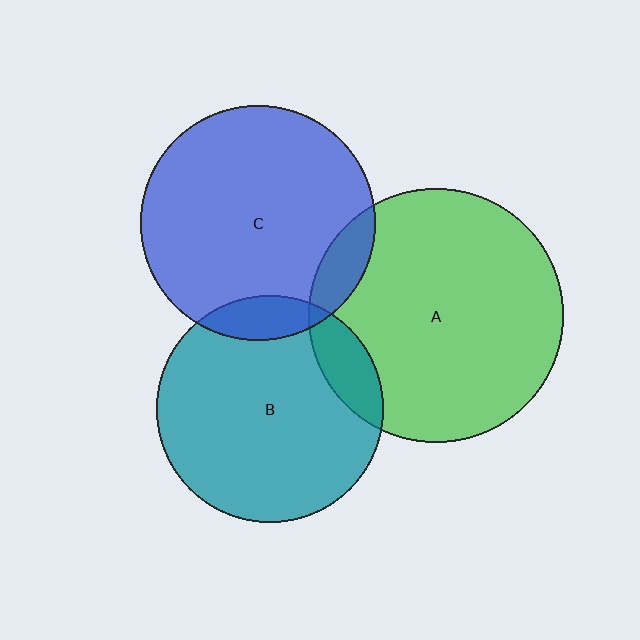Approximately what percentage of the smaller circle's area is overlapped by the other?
Approximately 15%.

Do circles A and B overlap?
Yes.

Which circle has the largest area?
Circle A (green).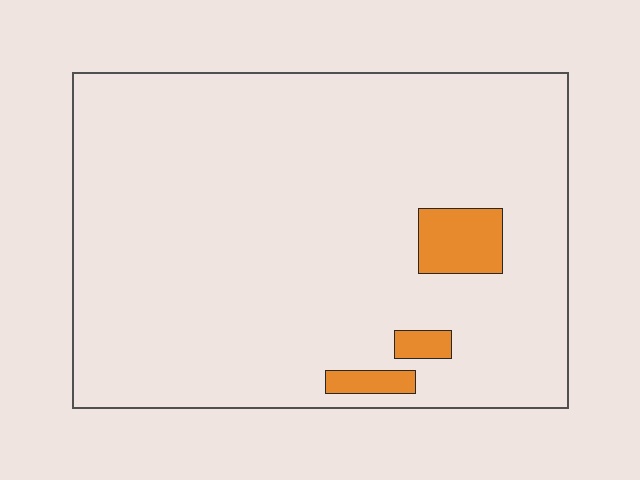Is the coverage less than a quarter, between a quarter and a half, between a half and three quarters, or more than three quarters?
Less than a quarter.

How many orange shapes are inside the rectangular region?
3.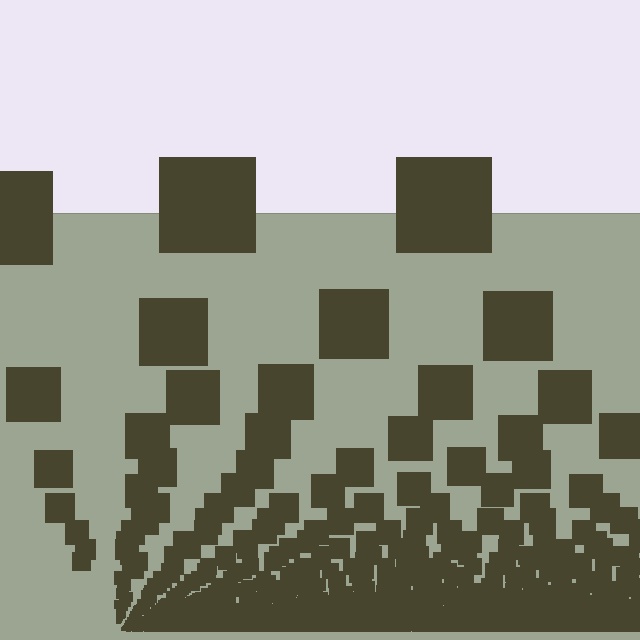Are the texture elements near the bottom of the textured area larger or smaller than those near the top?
Smaller. The gradient is inverted — elements near the bottom are smaller and denser.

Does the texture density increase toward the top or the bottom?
Density increases toward the bottom.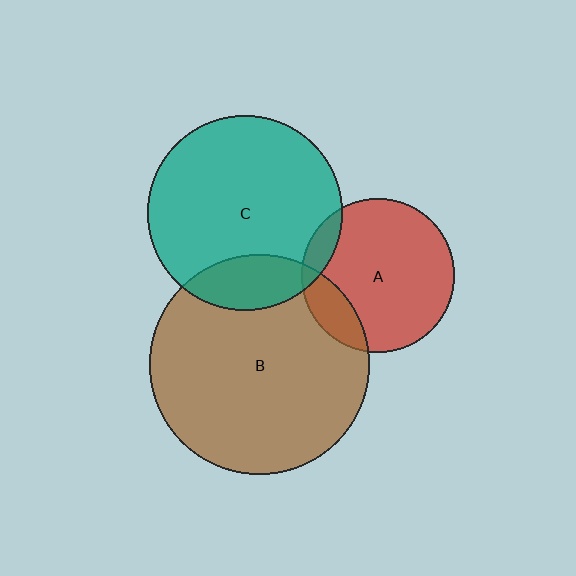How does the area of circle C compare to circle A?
Approximately 1.6 times.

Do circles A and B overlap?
Yes.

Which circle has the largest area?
Circle B (brown).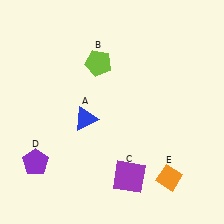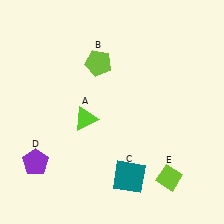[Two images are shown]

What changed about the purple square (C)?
In Image 1, C is purple. In Image 2, it changed to teal.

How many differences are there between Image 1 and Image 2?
There are 3 differences between the two images.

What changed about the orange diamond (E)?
In Image 1, E is orange. In Image 2, it changed to lime.